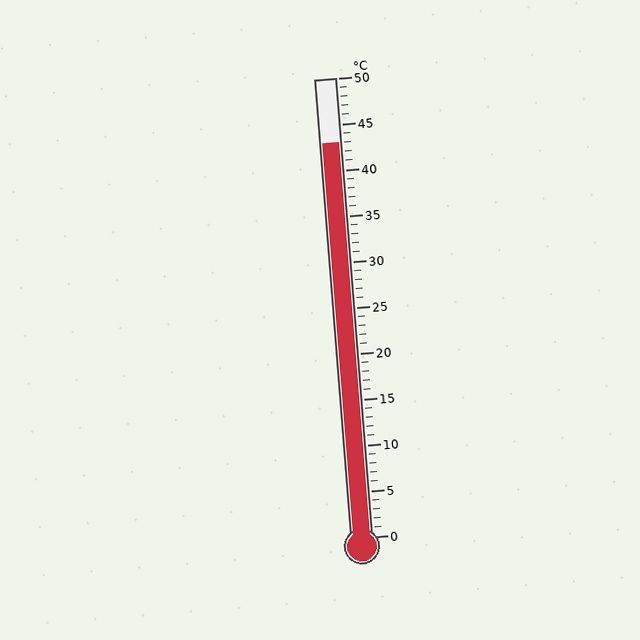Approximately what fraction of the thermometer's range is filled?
The thermometer is filled to approximately 85% of its range.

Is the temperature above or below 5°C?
The temperature is above 5°C.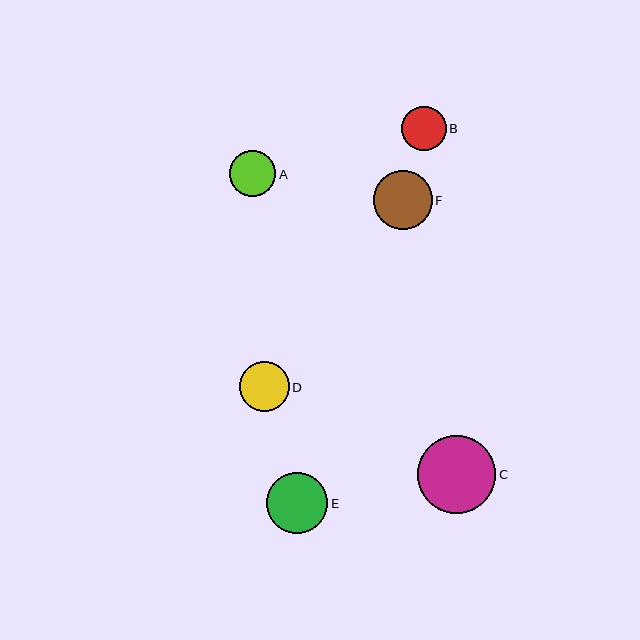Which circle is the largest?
Circle C is the largest with a size of approximately 78 pixels.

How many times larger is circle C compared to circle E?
Circle C is approximately 1.3 times the size of circle E.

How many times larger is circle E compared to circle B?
Circle E is approximately 1.4 times the size of circle B.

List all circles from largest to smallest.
From largest to smallest: C, E, F, D, A, B.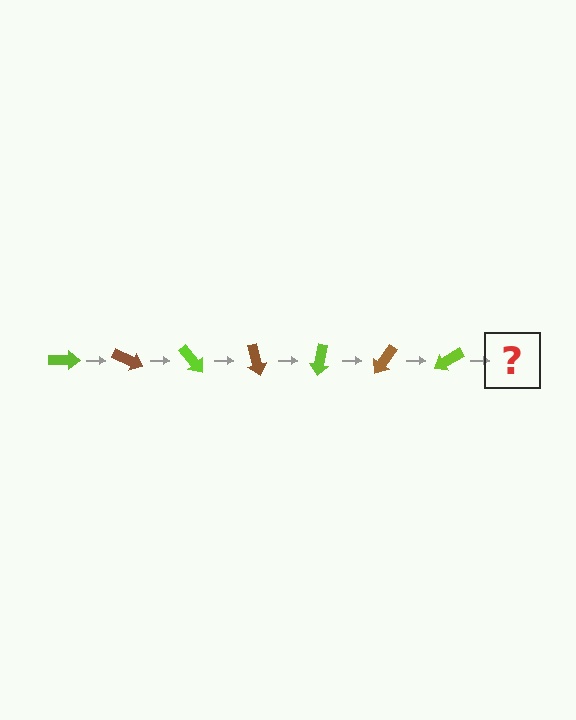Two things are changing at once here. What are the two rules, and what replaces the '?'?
The two rules are that it rotates 25 degrees each step and the color cycles through lime and brown. The '?' should be a brown arrow, rotated 175 degrees from the start.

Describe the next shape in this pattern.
It should be a brown arrow, rotated 175 degrees from the start.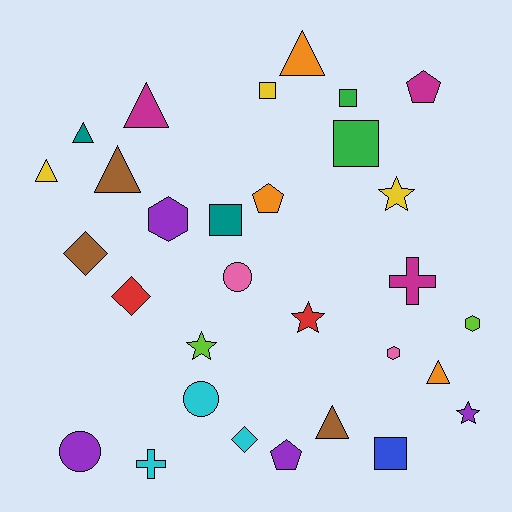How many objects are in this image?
There are 30 objects.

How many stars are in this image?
There are 4 stars.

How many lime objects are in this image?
There are 2 lime objects.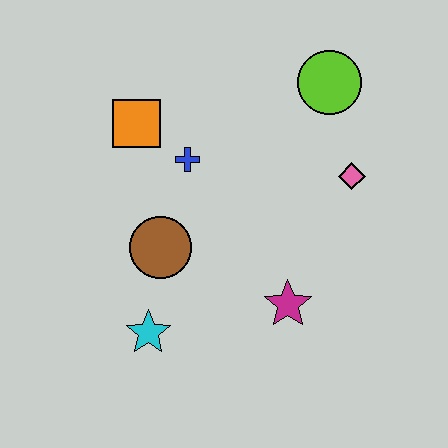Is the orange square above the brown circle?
Yes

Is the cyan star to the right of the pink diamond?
No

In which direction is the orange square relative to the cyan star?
The orange square is above the cyan star.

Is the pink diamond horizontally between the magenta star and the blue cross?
No